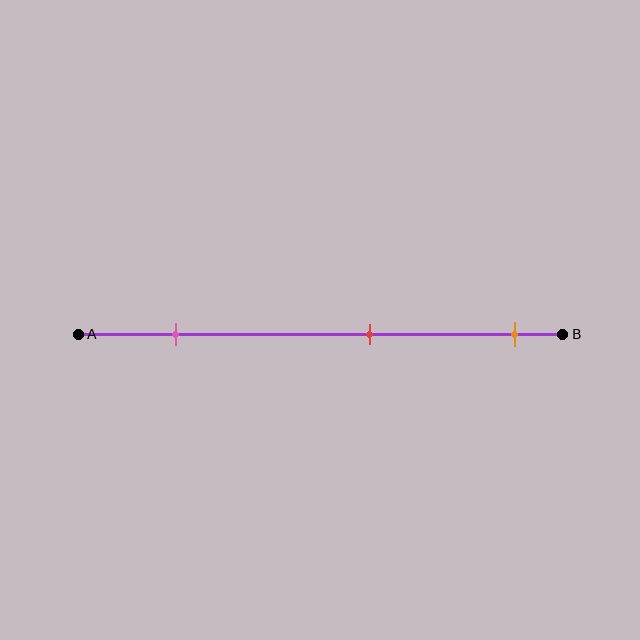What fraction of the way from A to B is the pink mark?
The pink mark is approximately 20% (0.2) of the way from A to B.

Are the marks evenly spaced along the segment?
Yes, the marks are approximately evenly spaced.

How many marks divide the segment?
There are 3 marks dividing the segment.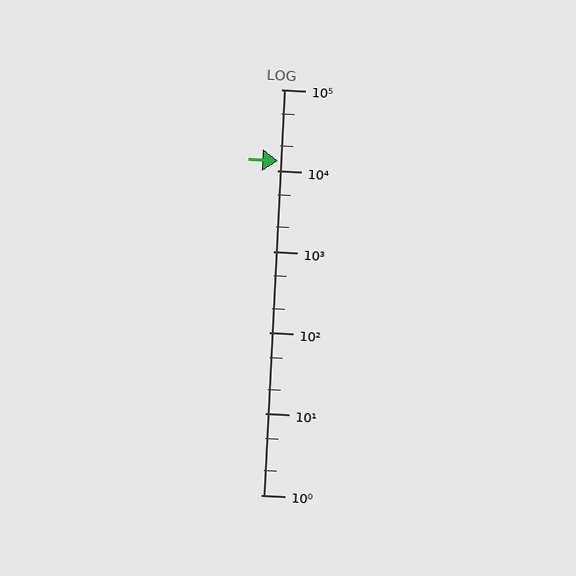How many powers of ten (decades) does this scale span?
The scale spans 5 decades, from 1 to 100000.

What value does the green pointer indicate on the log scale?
The pointer indicates approximately 13000.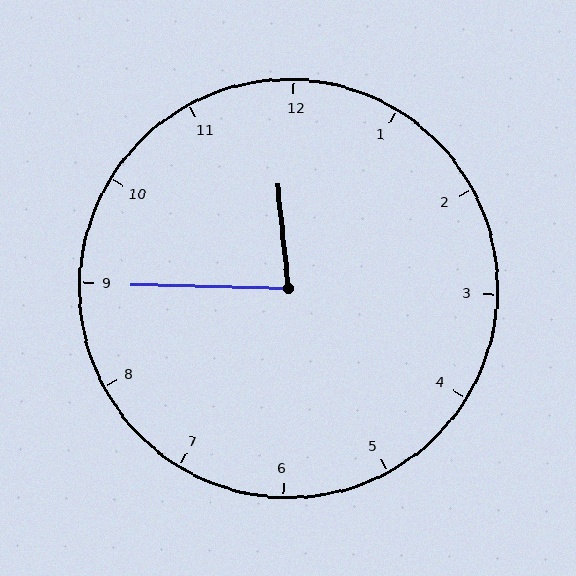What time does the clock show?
11:45.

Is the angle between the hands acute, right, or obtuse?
It is acute.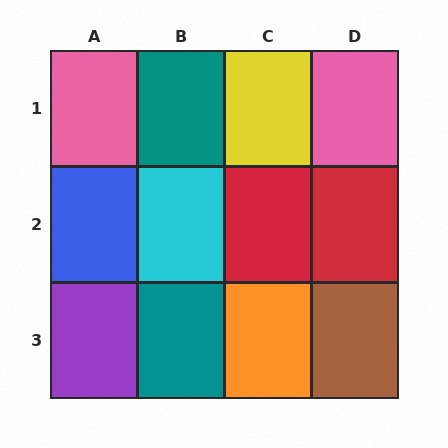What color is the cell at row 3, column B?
Teal.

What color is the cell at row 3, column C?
Orange.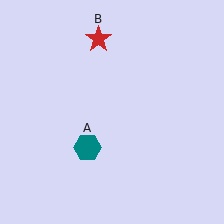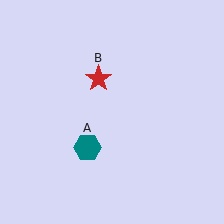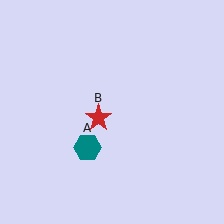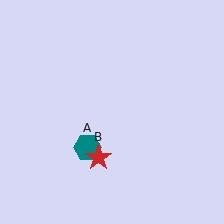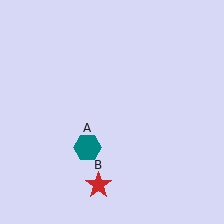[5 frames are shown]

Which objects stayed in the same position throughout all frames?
Teal hexagon (object A) remained stationary.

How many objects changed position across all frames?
1 object changed position: red star (object B).